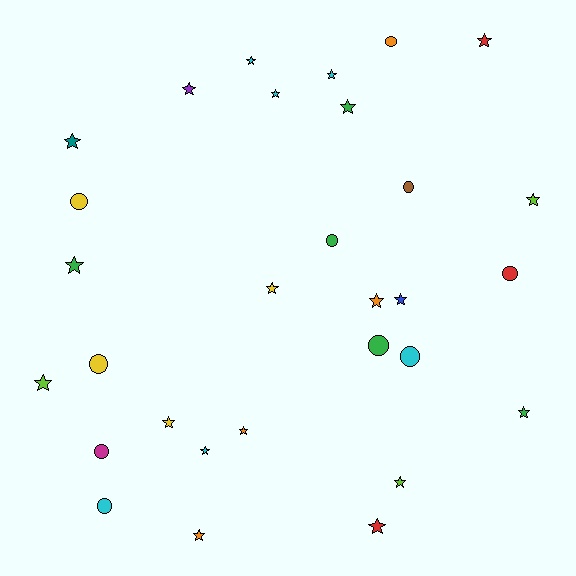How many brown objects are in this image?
There is 1 brown object.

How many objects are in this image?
There are 30 objects.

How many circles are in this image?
There are 10 circles.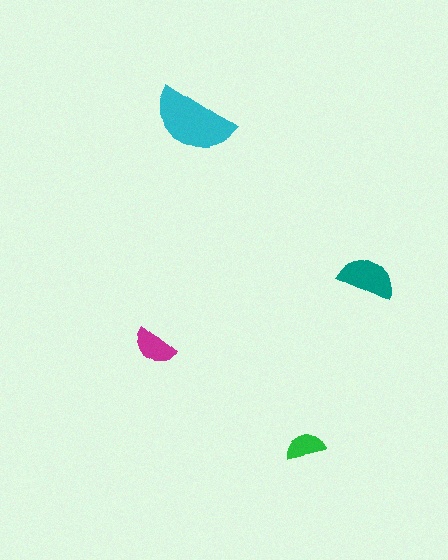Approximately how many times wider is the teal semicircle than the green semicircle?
About 1.5 times wider.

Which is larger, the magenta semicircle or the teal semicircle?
The teal one.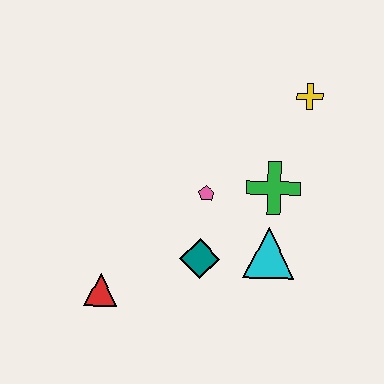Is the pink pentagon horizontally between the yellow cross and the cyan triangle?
No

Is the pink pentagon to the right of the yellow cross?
No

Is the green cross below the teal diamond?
No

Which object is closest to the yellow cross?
The green cross is closest to the yellow cross.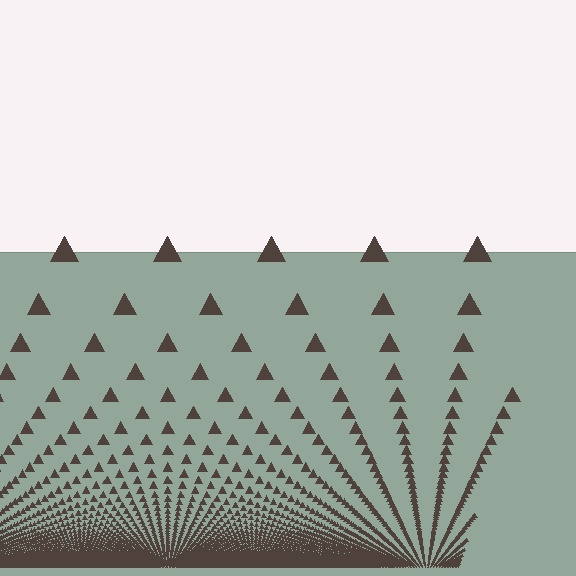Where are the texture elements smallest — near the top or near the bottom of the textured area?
Near the bottom.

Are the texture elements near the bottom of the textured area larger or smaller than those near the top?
Smaller. The gradient is inverted — elements near the bottom are smaller and denser.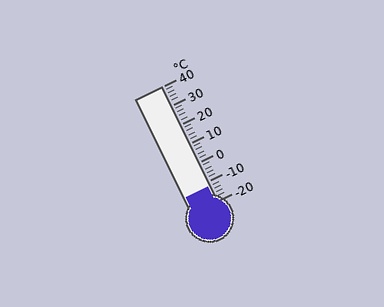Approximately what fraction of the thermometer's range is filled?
The thermometer is filled to approximately 15% of its range.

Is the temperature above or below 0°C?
The temperature is below 0°C.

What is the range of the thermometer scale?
The thermometer scale ranges from -20°C to 40°C.